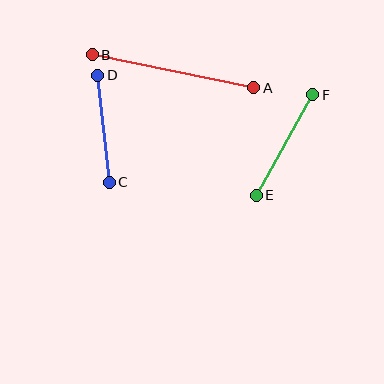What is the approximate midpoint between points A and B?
The midpoint is at approximately (173, 71) pixels.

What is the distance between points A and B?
The distance is approximately 165 pixels.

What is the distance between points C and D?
The distance is approximately 107 pixels.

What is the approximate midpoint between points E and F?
The midpoint is at approximately (284, 145) pixels.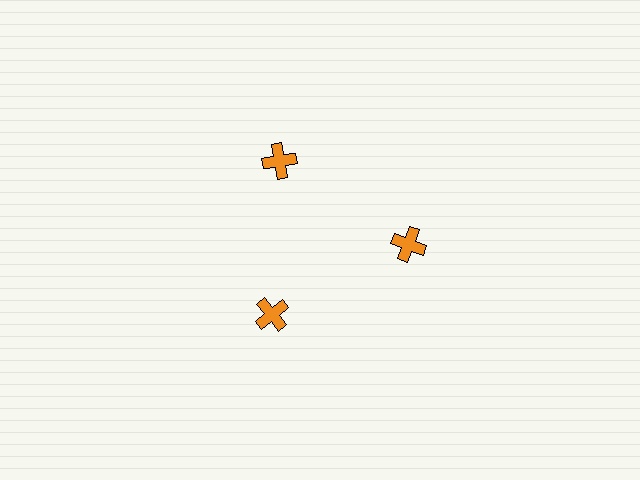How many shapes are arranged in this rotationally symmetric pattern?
There are 3 shapes, arranged in 3 groups of 1.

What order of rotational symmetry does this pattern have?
This pattern has 3-fold rotational symmetry.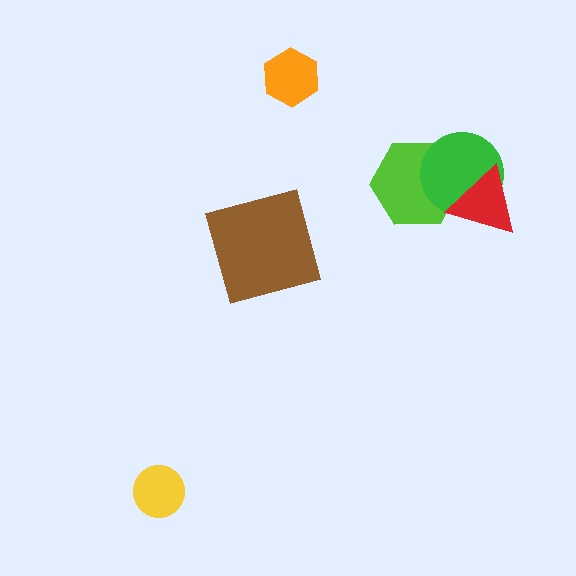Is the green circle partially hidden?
Yes, it is partially covered by another shape.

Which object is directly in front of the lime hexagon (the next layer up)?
The green circle is directly in front of the lime hexagon.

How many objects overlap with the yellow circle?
0 objects overlap with the yellow circle.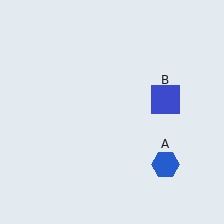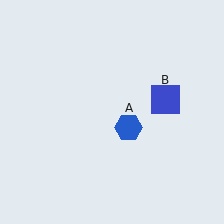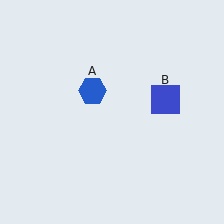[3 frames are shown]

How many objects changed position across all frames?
1 object changed position: blue hexagon (object A).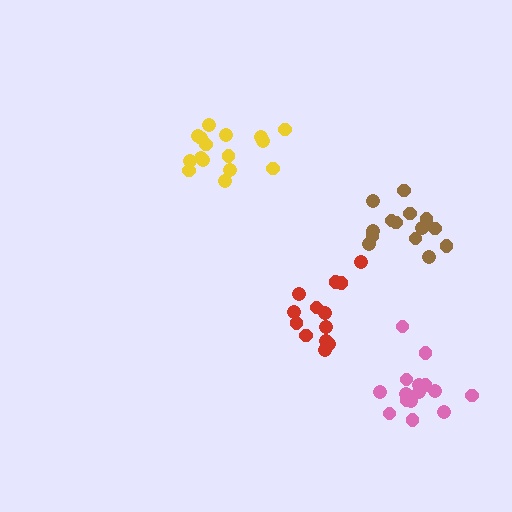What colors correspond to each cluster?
The clusters are colored: pink, red, yellow, brown.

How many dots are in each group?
Group 1: 15 dots, Group 2: 13 dots, Group 3: 16 dots, Group 4: 14 dots (58 total).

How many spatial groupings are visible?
There are 4 spatial groupings.